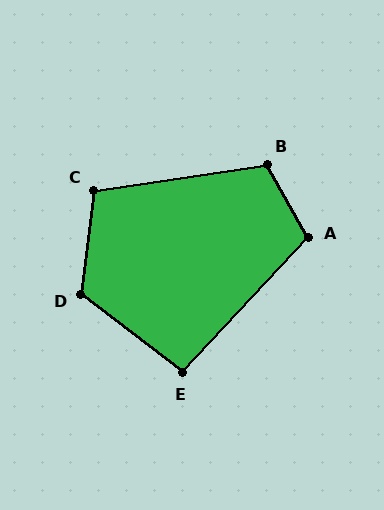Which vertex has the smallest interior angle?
E, at approximately 95 degrees.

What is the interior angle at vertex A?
Approximately 108 degrees (obtuse).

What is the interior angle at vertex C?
Approximately 105 degrees (obtuse).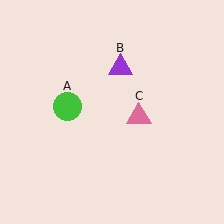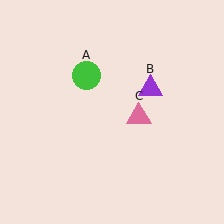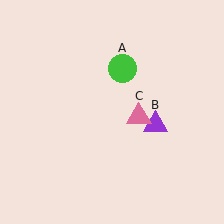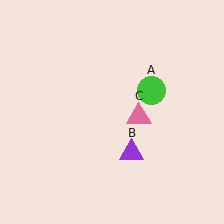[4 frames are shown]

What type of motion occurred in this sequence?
The green circle (object A), purple triangle (object B) rotated clockwise around the center of the scene.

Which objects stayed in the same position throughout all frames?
Pink triangle (object C) remained stationary.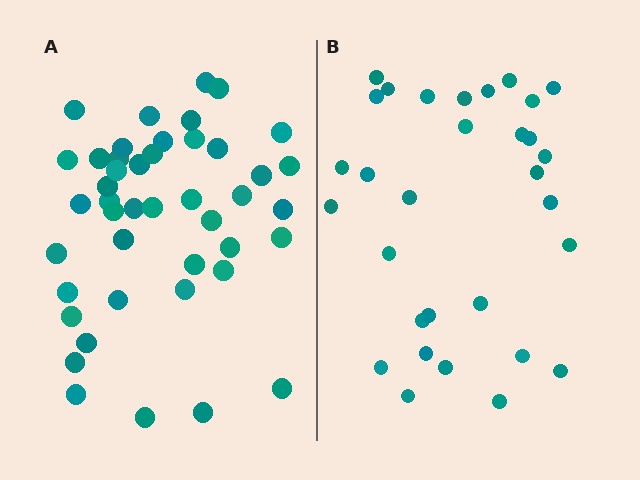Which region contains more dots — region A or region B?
Region A (the left region) has more dots.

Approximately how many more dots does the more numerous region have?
Region A has approximately 15 more dots than region B.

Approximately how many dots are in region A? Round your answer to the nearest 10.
About 40 dots. (The exact count is 44, which rounds to 40.)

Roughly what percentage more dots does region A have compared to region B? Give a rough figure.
About 40% more.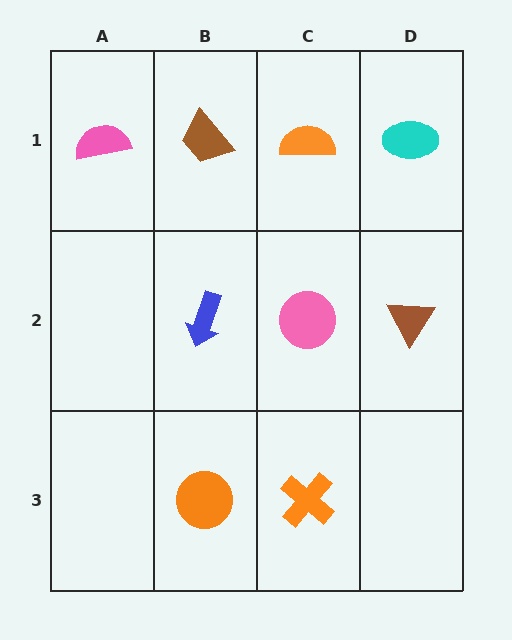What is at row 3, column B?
An orange circle.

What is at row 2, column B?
A blue arrow.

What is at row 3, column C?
An orange cross.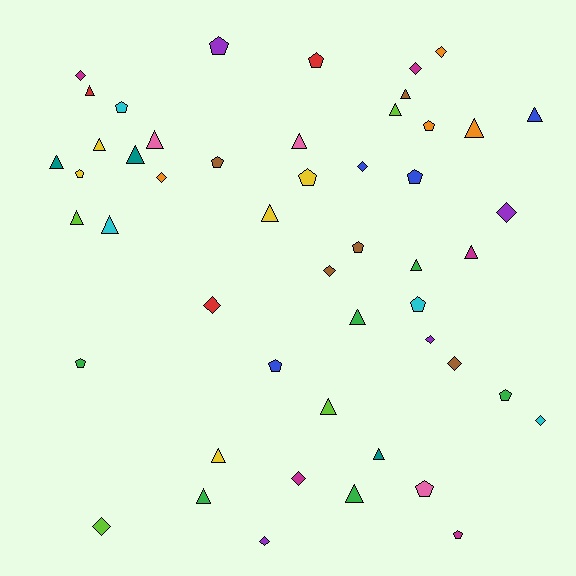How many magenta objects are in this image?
There are 5 magenta objects.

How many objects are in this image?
There are 50 objects.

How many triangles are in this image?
There are 21 triangles.